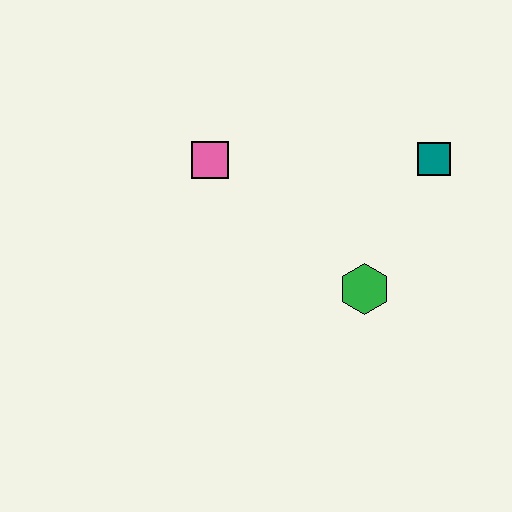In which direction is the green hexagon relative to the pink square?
The green hexagon is to the right of the pink square.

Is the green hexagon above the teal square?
No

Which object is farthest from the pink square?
The teal square is farthest from the pink square.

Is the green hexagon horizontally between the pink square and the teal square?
Yes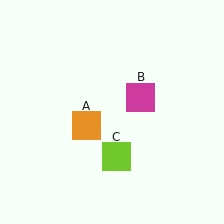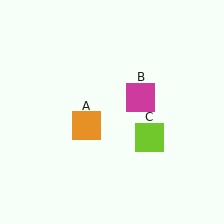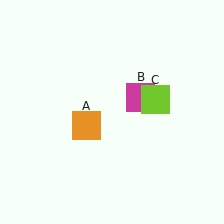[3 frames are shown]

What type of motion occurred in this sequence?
The lime square (object C) rotated counterclockwise around the center of the scene.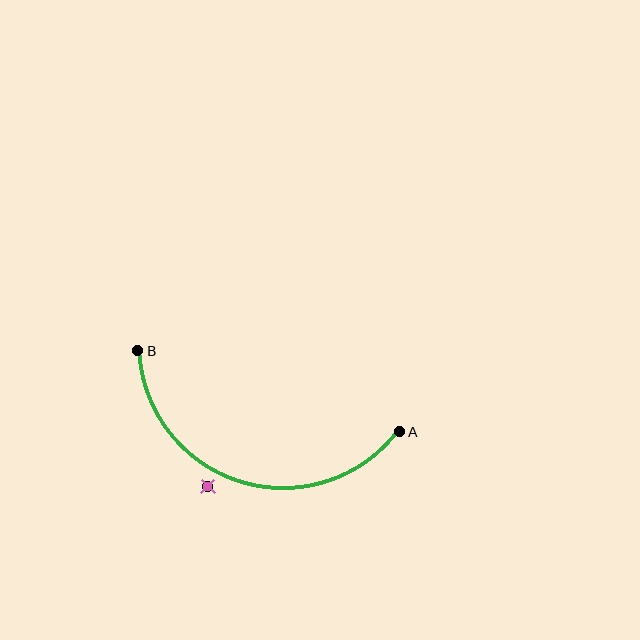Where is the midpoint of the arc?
The arc midpoint is the point on the curve farthest from the straight line joining A and B. It sits below that line.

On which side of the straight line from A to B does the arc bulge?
The arc bulges below the straight line connecting A and B.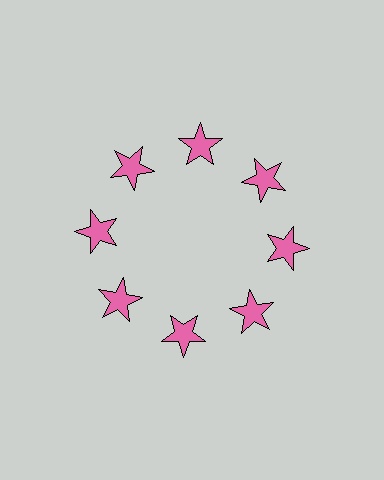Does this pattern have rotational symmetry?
Yes, this pattern has 8-fold rotational symmetry. It looks the same after rotating 45 degrees around the center.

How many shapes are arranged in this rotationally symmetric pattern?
There are 8 shapes, arranged in 8 groups of 1.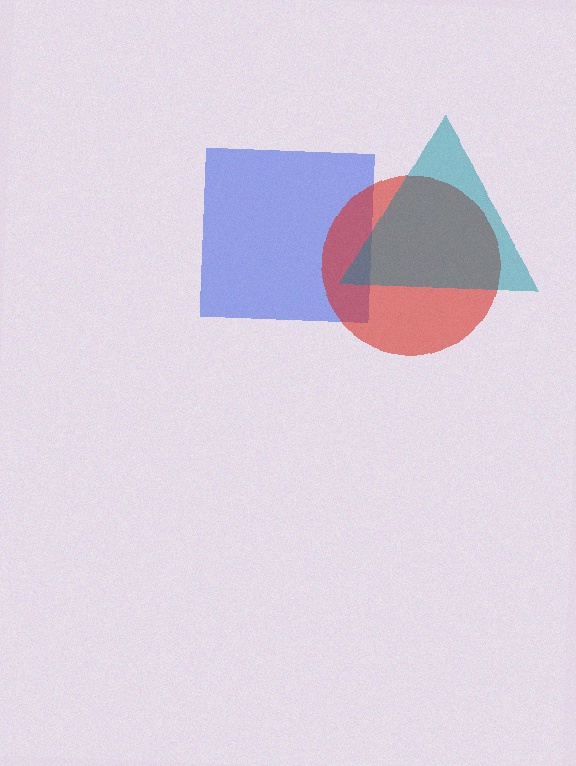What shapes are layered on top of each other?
The layered shapes are: a blue square, a red circle, a teal triangle.